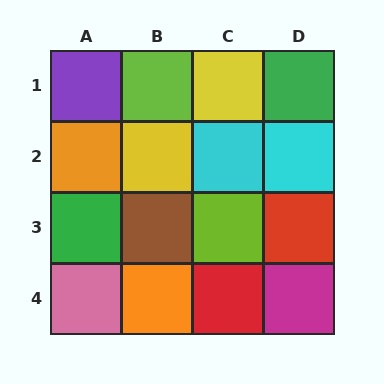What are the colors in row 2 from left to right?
Orange, yellow, cyan, cyan.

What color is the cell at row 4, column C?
Red.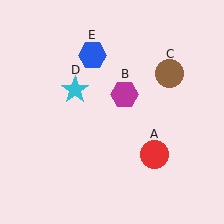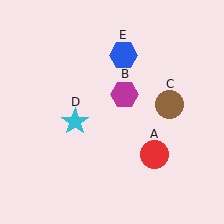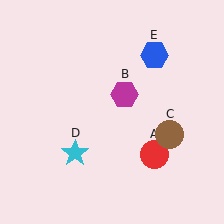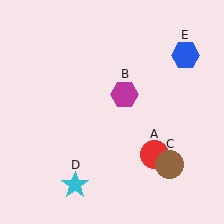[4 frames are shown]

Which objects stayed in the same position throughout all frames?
Red circle (object A) and magenta hexagon (object B) remained stationary.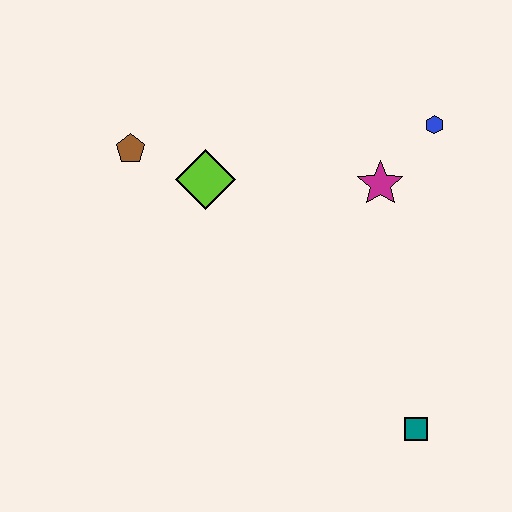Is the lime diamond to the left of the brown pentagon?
No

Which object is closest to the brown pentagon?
The lime diamond is closest to the brown pentagon.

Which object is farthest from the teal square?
The brown pentagon is farthest from the teal square.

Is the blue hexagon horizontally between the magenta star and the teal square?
No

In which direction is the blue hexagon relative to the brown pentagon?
The blue hexagon is to the right of the brown pentagon.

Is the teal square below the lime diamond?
Yes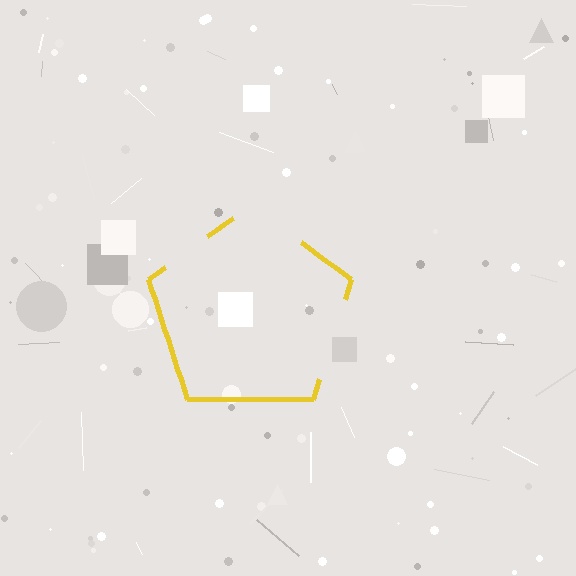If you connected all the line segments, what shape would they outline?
They would outline a pentagon.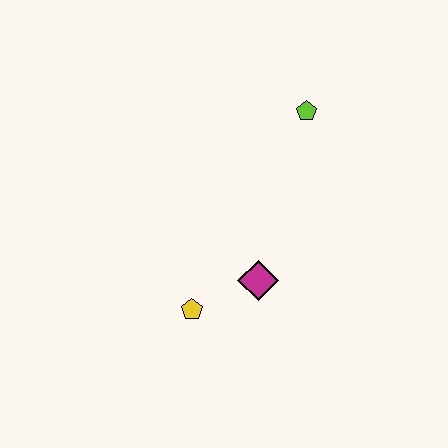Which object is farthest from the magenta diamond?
The lime pentagon is farthest from the magenta diamond.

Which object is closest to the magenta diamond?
The yellow pentagon is closest to the magenta diamond.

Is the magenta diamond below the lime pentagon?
Yes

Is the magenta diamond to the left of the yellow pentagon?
No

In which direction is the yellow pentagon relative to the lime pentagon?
The yellow pentagon is below the lime pentagon.